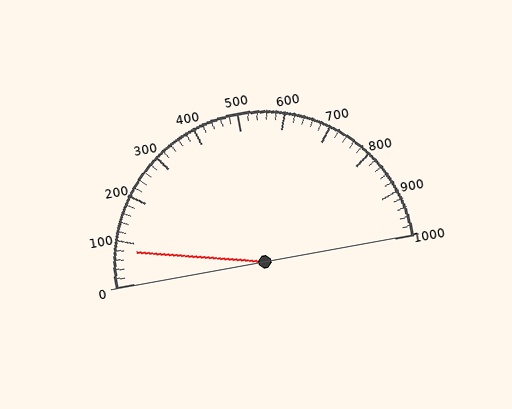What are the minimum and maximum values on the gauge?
The gauge ranges from 0 to 1000.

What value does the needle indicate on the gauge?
The needle indicates approximately 80.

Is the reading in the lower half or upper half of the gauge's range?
The reading is in the lower half of the range (0 to 1000).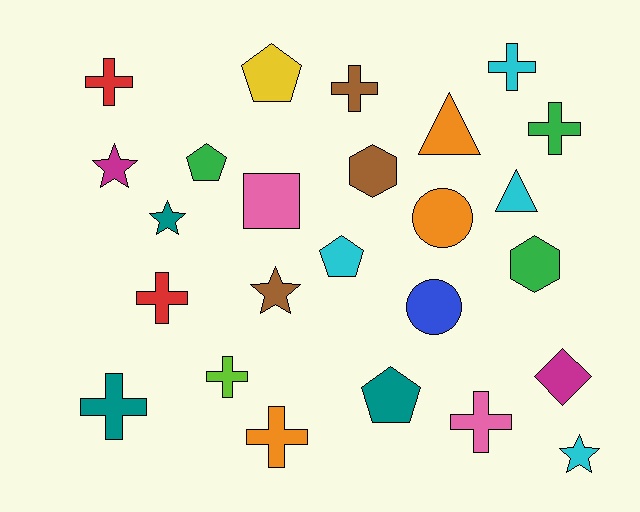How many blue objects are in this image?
There is 1 blue object.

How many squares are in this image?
There is 1 square.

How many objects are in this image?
There are 25 objects.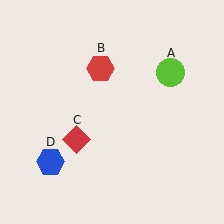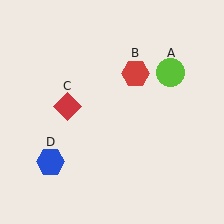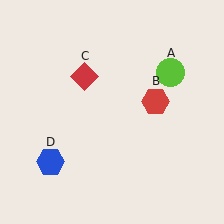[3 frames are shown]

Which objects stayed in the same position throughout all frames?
Lime circle (object A) and blue hexagon (object D) remained stationary.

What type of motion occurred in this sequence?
The red hexagon (object B), red diamond (object C) rotated clockwise around the center of the scene.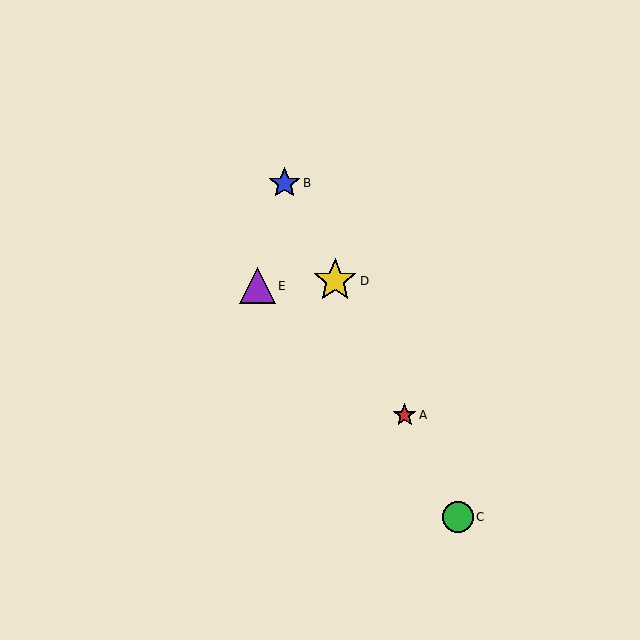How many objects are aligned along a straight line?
4 objects (A, B, C, D) are aligned along a straight line.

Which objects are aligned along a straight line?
Objects A, B, C, D are aligned along a straight line.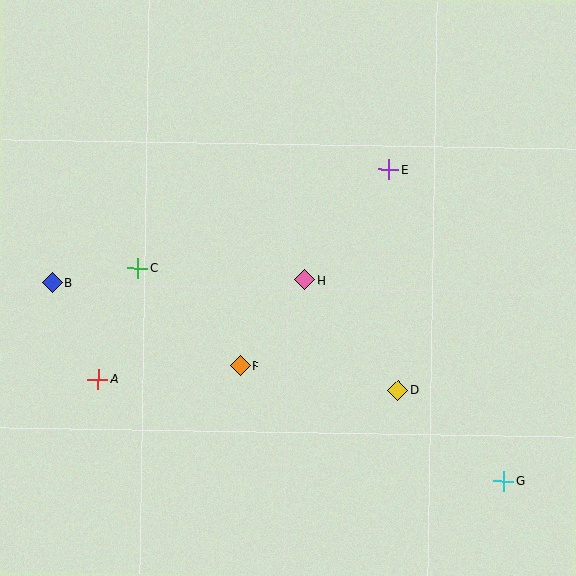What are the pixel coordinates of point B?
Point B is at (52, 283).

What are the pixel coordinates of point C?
Point C is at (138, 268).